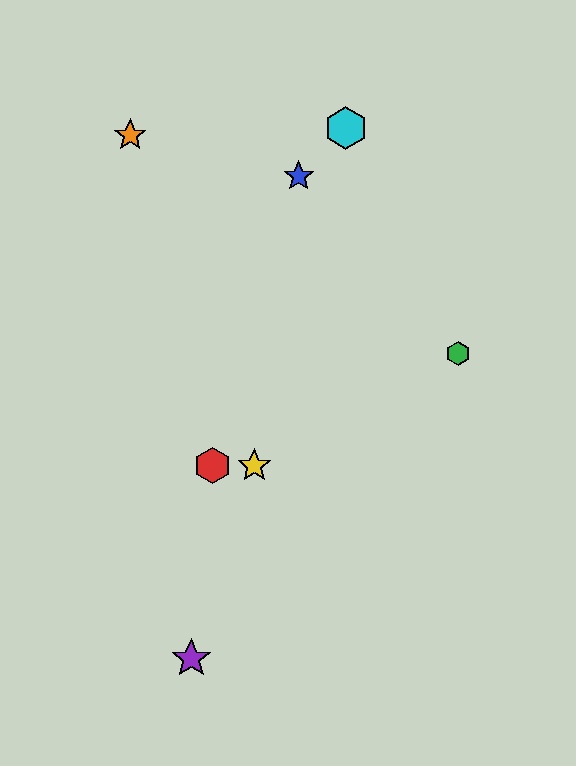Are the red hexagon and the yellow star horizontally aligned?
Yes, both are at y≈466.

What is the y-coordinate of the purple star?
The purple star is at y≈658.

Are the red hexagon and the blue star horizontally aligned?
No, the red hexagon is at y≈466 and the blue star is at y≈176.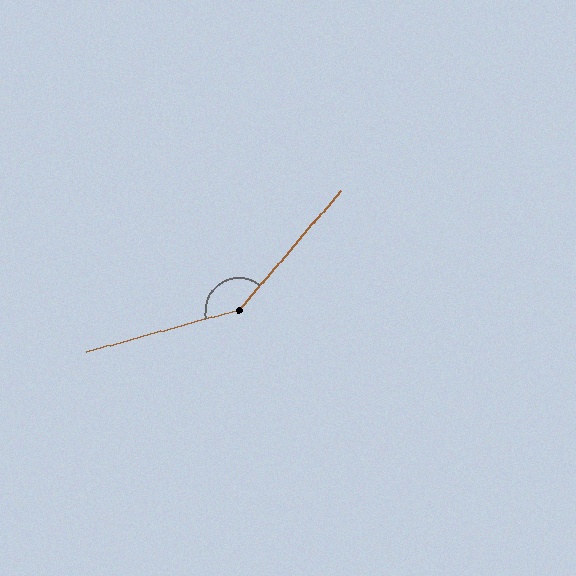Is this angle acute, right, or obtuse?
It is obtuse.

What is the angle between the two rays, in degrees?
Approximately 146 degrees.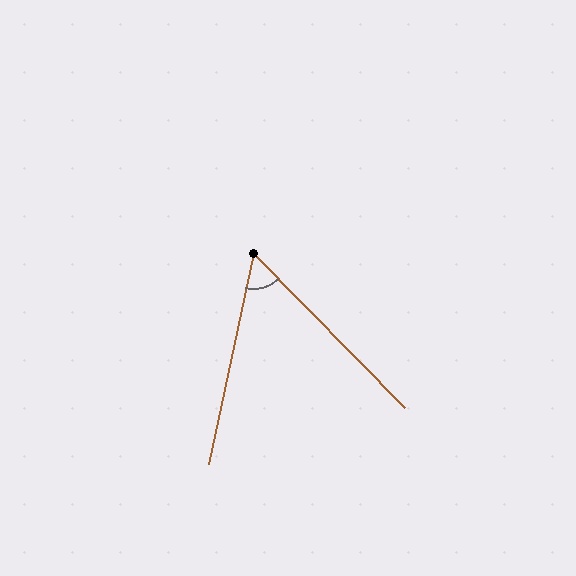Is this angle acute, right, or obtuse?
It is acute.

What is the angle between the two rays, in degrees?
Approximately 57 degrees.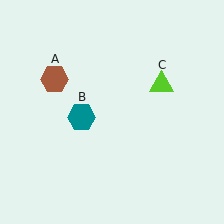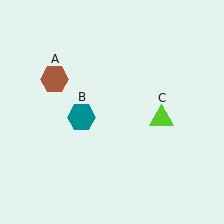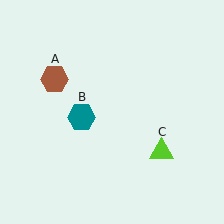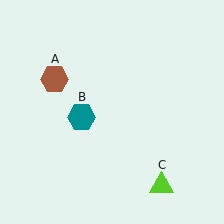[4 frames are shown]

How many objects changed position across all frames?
1 object changed position: lime triangle (object C).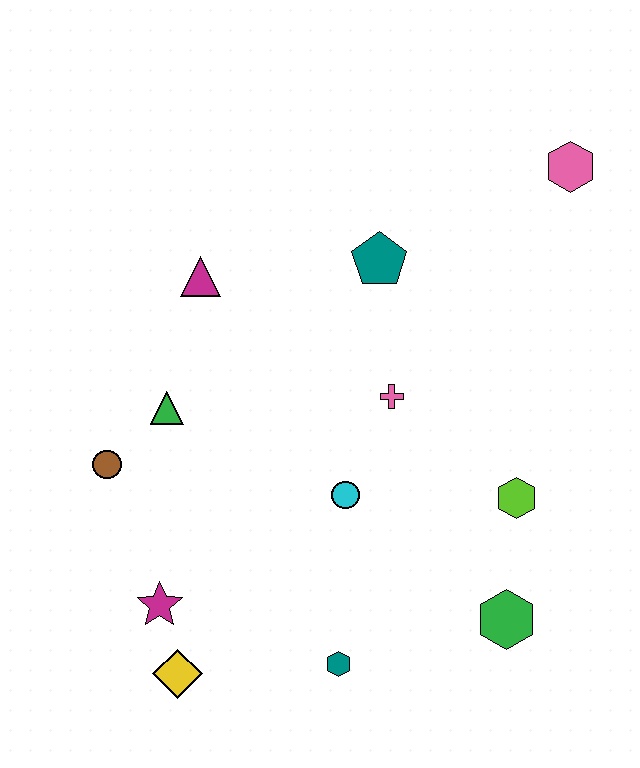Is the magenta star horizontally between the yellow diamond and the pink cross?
No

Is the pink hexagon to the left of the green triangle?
No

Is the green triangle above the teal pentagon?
No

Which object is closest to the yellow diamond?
The magenta star is closest to the yellow diamond.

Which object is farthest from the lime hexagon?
The brown circle is farthest from the lime hexagon.